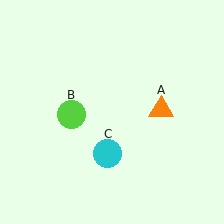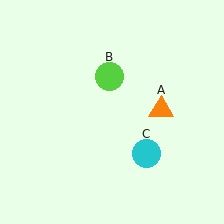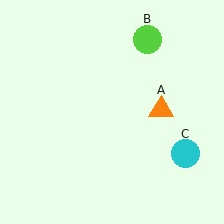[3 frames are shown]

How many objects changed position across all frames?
2 objects changed position: lime circle (object B), cyan circle (object C).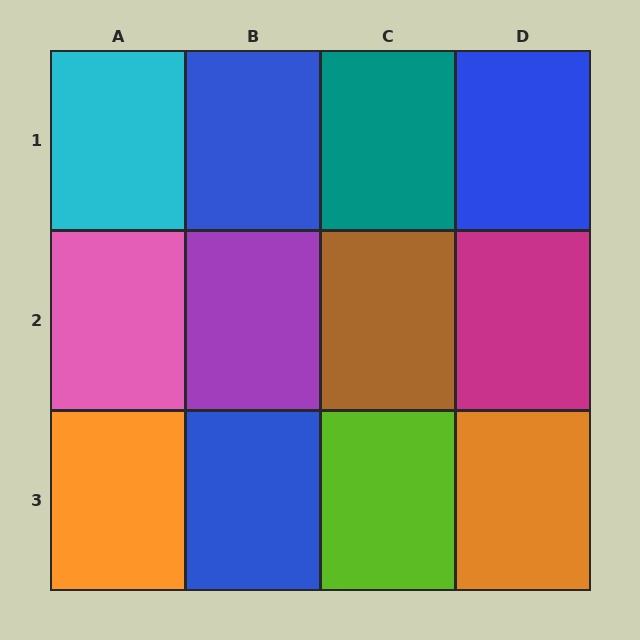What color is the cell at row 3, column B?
Blue.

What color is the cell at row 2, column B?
Purple.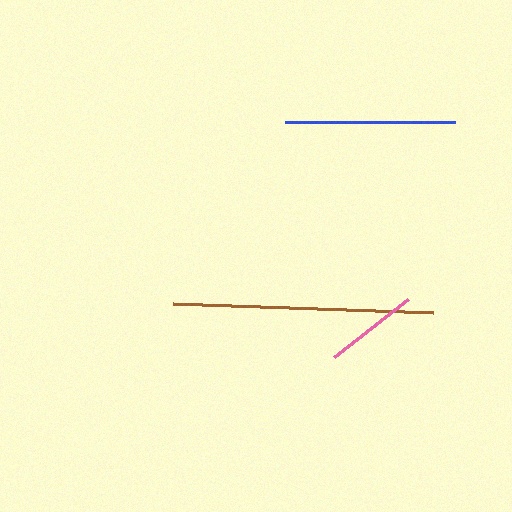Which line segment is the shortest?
The pink line is the shortest at approximately 94 pixels.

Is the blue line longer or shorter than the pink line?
The blue line is longer than the pink line.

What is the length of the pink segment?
The pink segment is approximately 94 pixels long.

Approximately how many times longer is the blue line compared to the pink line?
The blue line is approximately 1.8 times the length of the pink line.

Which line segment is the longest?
The brown line is the longest at approximately 260 pixels.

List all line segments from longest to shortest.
From longest to shortest: brown, blue, pink.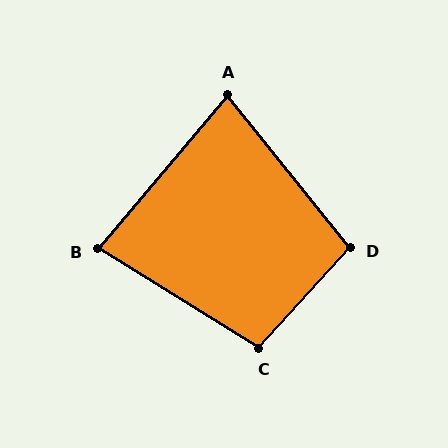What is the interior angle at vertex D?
Approximately 98 degrees (obtuse).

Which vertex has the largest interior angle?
C, at approximately 101 degrees.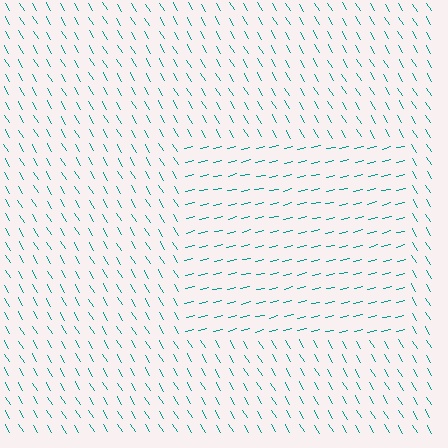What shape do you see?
I see a rectangle.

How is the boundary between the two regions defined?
The boundary is defined purely by a change in line orientation (approximately 73 degrees difference). All lines are the same color and thickness.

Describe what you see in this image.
The image is filled with small teal line segments. A rectangle region in the image has lines oriented differently from the surrounding lines, creating a visible texture boundary.